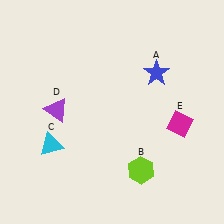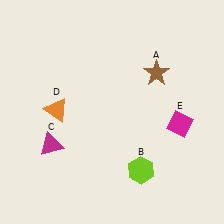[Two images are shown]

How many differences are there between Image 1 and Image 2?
There are 3 differences between the two images.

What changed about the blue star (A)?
In Image 1, A is blue. In Image 2, it changed to brown.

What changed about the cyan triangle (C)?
In Image 1, C is cyan. In Image 2, it changed to magenta.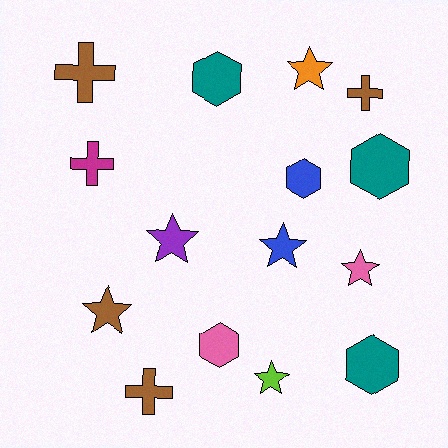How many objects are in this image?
There are 15 objects.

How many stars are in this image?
There are 6 stars.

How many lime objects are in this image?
There is 1 lime object.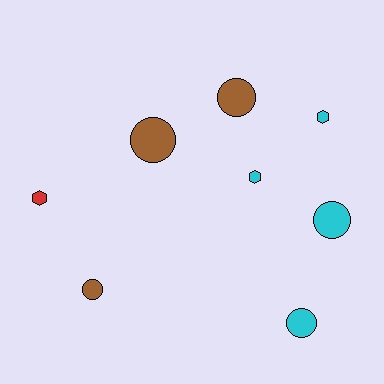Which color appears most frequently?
Cyan, with 4 objects.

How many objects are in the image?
There are 8 objects.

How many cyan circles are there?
There are 2 cyan circles.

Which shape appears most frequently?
Circle, with 5 objects.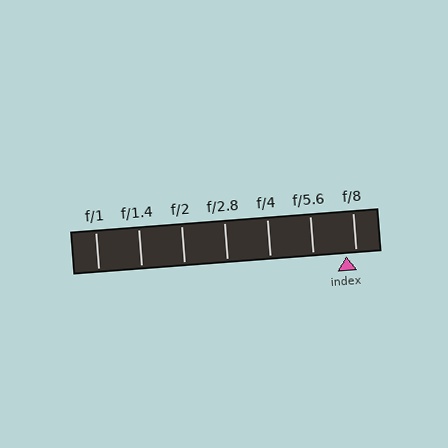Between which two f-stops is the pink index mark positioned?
The index mark is between f/5.6 and f/8.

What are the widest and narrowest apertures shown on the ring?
The widest aperture shown is f/1 and the narrowest is f/8.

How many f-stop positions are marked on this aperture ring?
There are 7 f-stop positions marked.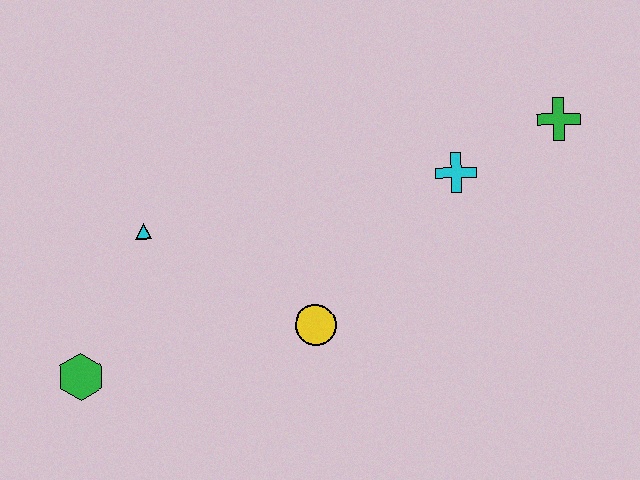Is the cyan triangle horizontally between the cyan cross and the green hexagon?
Yes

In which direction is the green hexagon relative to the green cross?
The green hexagon is to the left of the green cross.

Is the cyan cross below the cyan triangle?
No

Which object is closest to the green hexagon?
The cyan triangle is closest to the green hexagon.